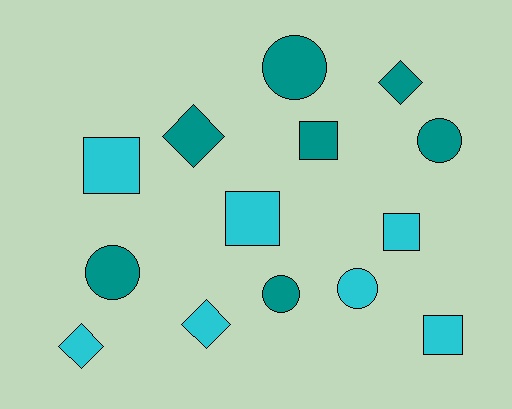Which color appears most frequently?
Teal, with 7 objects.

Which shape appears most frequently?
Circle, with 5 objects.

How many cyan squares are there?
There are 4 cyan squares.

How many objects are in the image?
There are 14 objects.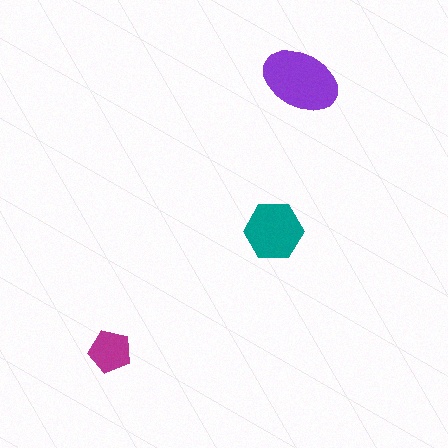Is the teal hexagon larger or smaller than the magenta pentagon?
Larger.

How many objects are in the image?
There are 3 objects in the image.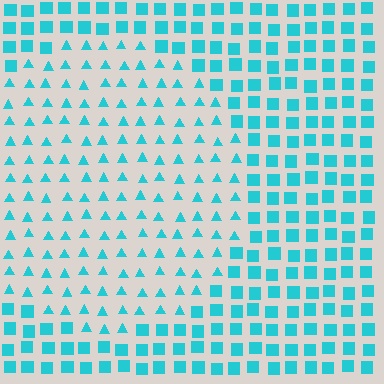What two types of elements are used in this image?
The image uses triangles inside the circle region and squares outside it.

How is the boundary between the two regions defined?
The boundary is defined by a change in element shape: triangles inside vs. squares outside. All elements share the same color and spacing.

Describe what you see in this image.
The image is filled with small cyan elements arranged in a uniform grid. A circle-shaped region contains triangles, while the surrounding area contains squares. The boundary is defined purely by the change in element shape.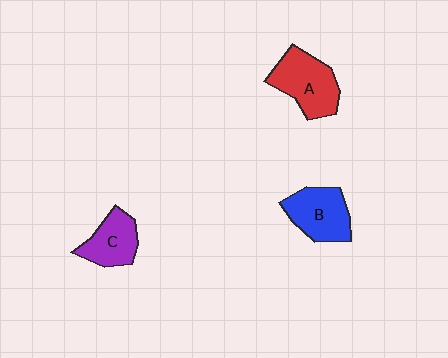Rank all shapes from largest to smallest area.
From largest to smallest: A (red), B (blue), C (purple).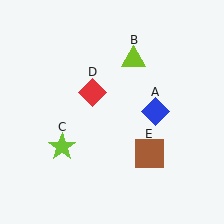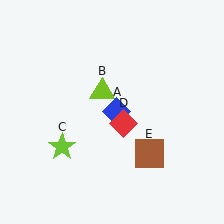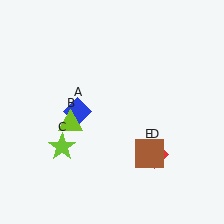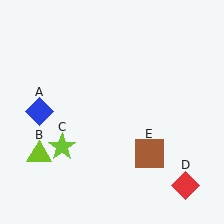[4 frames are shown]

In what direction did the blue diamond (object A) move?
The blue diamond (object A) moved left.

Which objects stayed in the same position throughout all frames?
Lime star (object C) and brown square (object E) remained stationary.